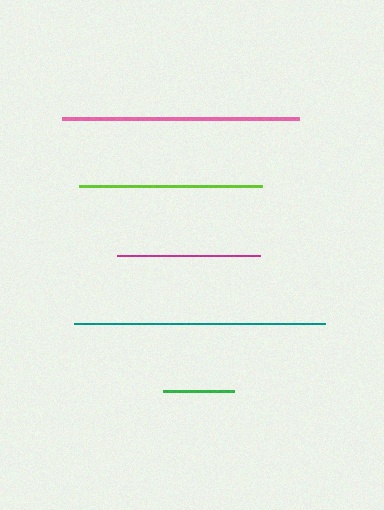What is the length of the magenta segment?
The magenta segment is approximately 143 pixels long.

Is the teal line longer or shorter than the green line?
The teal line is longer than the green line.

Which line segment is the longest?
The teal line is the longest at approximately 252 pixels.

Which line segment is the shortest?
The green line is the shortest at approximately 71 pixels.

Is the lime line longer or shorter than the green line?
The lime line is longer than the green line.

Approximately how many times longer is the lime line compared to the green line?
The lime line is approximately 2.6 times the length of the green line.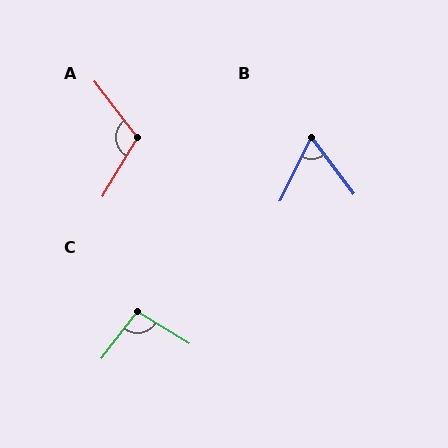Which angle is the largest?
A, at approximately 112 degrees.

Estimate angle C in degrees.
Approximately 96 degrees.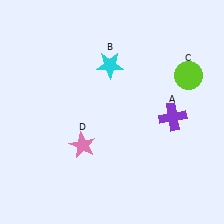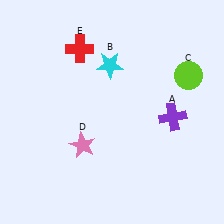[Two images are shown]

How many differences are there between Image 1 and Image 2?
There is 1 difference between the two images.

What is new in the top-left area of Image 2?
A red cross (E) was added in the top-left area of Image 2.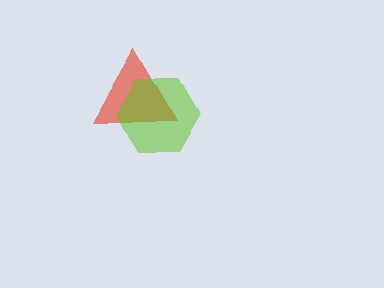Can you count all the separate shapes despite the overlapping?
Yes, there are 2 separate shapes.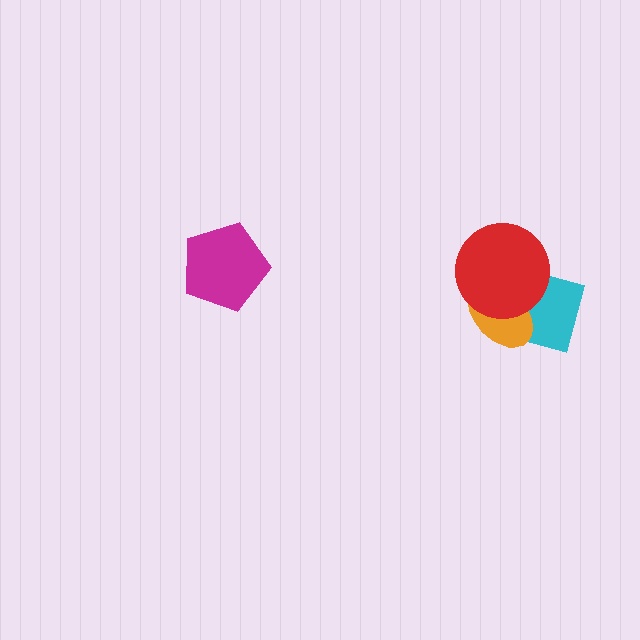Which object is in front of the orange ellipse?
The red circle is in front of the orange ellipse.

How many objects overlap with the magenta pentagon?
0 objects overlap with the magenta pentagon.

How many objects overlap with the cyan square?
2 objects overlap with the cyan square.